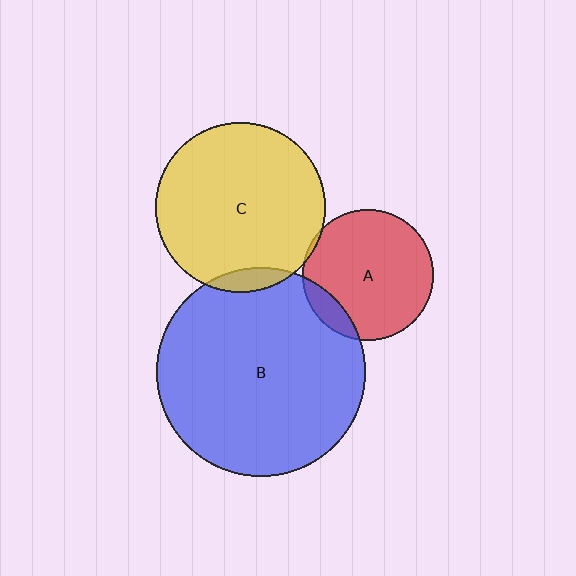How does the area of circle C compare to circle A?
Approximately 1.7 times.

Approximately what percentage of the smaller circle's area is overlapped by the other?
Approximately 5%.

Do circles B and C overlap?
Yes.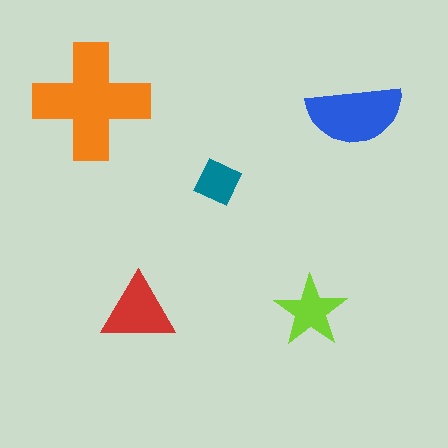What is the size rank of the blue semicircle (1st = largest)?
2nd.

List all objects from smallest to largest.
The teal diamond, the lime star, the red triangle, the blue semicircle, the orange cross.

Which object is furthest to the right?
The blue semicircle is rightmost.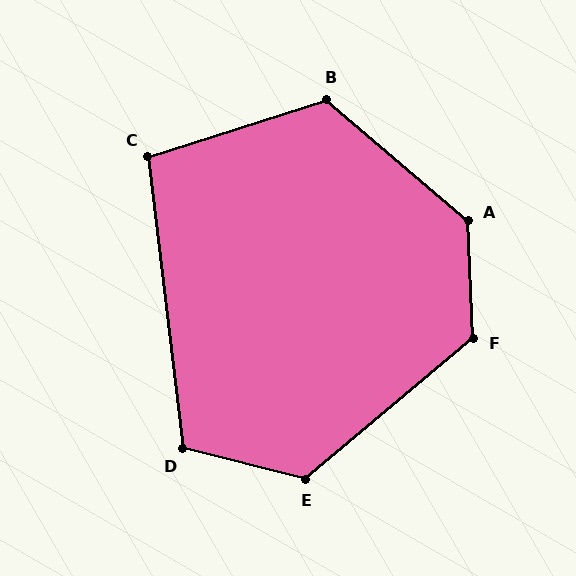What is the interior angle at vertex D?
Approximately 111 degrees (obtuse).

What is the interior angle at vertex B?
Approximately 122 degrees (obtuse).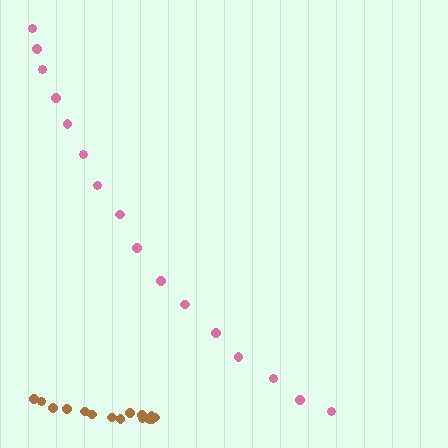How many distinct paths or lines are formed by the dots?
There are 2 distinct paths.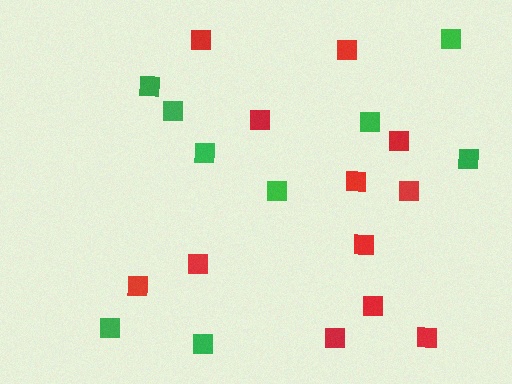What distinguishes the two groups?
There are 2 groups: one group of red squares (12) and one group of green squares (9).